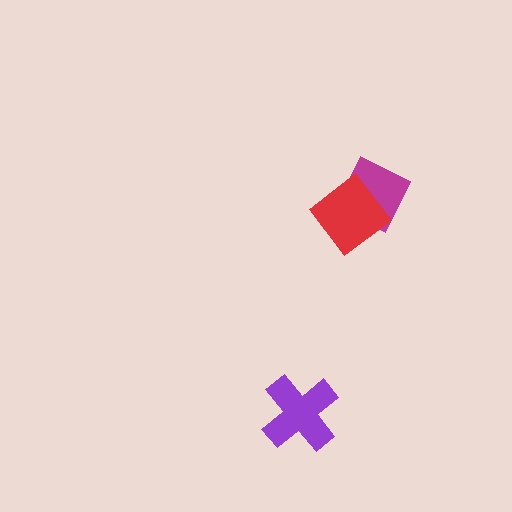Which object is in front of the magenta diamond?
The red diamond is in front of the magenta diamond.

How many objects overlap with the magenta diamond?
1 object overlaps with the magenta diamond.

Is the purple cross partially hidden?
No, no other shape covers it.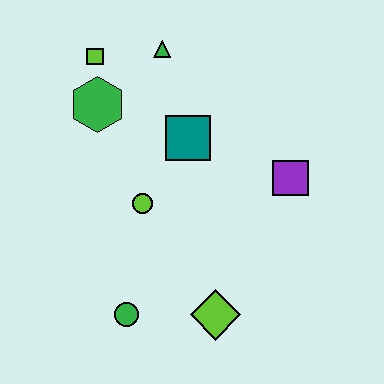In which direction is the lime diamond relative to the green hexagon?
The lime diamond is below the green hexagon.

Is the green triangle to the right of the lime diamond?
No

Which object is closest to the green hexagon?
The lime square is closest to the green hexagon.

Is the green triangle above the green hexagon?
Yes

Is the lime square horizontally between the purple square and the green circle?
No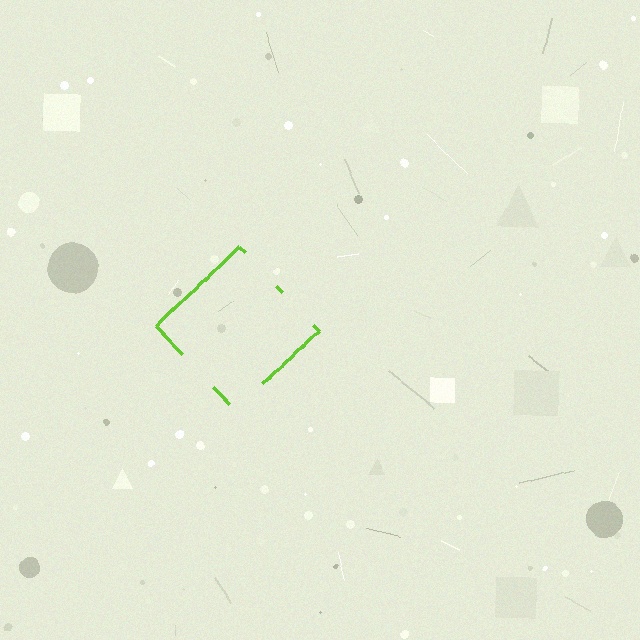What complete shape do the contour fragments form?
The contour fragments form a diamond.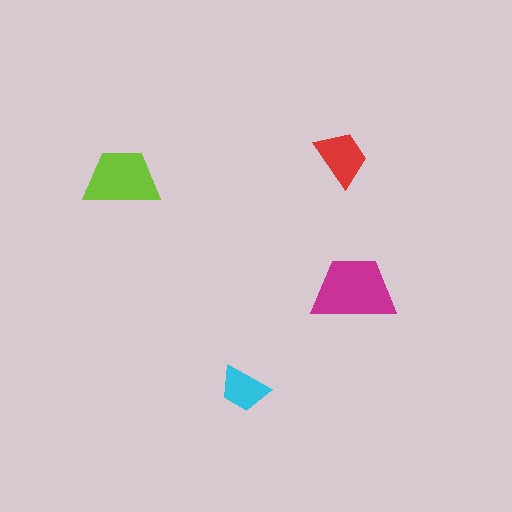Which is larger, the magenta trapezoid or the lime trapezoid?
The magenta one.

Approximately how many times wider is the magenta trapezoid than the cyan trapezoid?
About 1.5 times wider.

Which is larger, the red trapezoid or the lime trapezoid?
The lime one.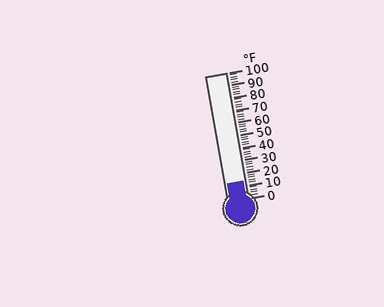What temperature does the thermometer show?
The thermometer shows approximately 14°F.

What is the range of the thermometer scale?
The thermometer scale ranges from 0°F to 100°F.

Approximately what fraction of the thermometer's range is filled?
The thermometer is filled to approximately 15% of its range.